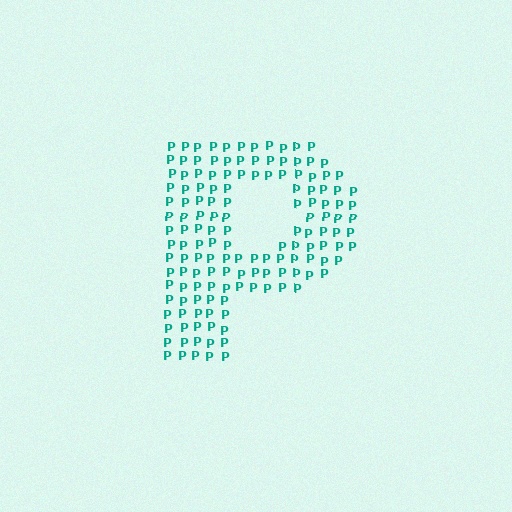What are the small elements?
The small elements are letter P's.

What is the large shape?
The large shape is the letter P.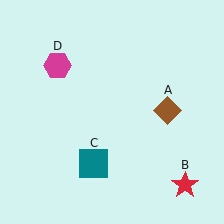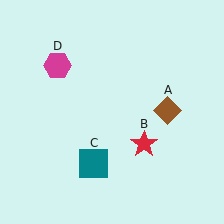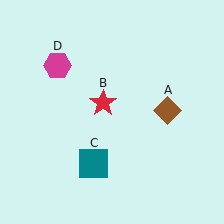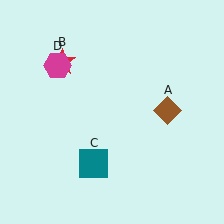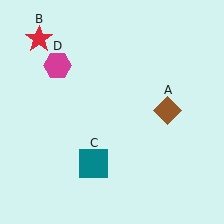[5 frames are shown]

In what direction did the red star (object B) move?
The red star (object B) moved up and to the left.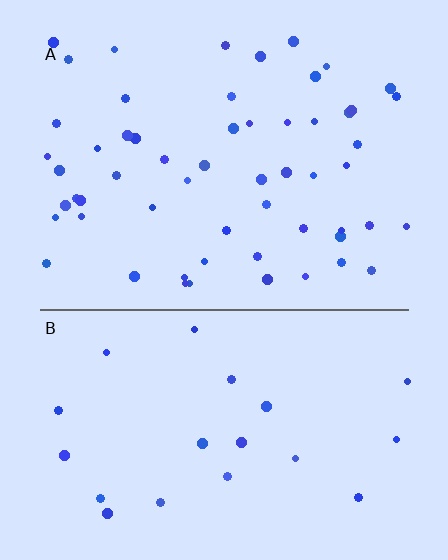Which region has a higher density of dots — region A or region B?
A (the top).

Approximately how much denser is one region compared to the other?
Approximately 2.8× — region A over region B.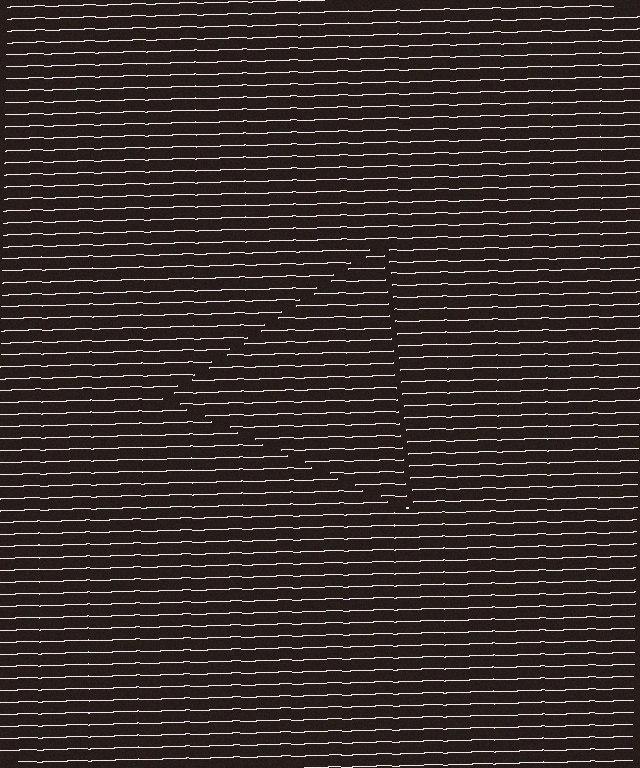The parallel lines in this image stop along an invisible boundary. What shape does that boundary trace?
An illusory triangle. The interior of the shape contains the same grating, shifted by half a period — the contour is defined by the phase discontinuity where line-ends from the inner and outer gratings abut.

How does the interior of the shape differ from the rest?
The interior of the shape contains the same grating, shifted by half a period — the contour is defined by the phase discontinuity where line-ends from the inner and outer gratings abut.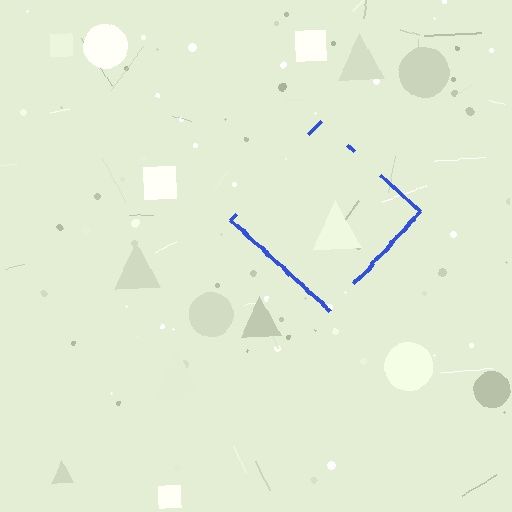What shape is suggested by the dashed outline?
The dashed outline suggests a diamond.